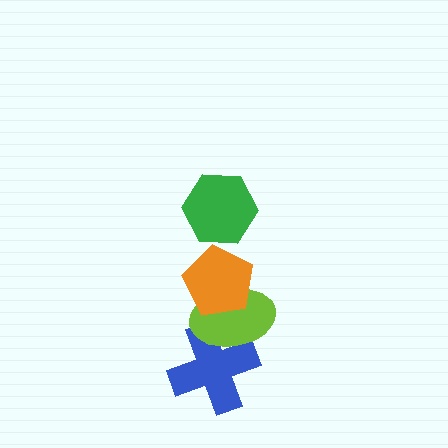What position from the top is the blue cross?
The blue cross is 4th from the top.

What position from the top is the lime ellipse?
The lime ellipse is 3rd from the top.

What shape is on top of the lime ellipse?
The orange pentagon is on top of the lime ellipse.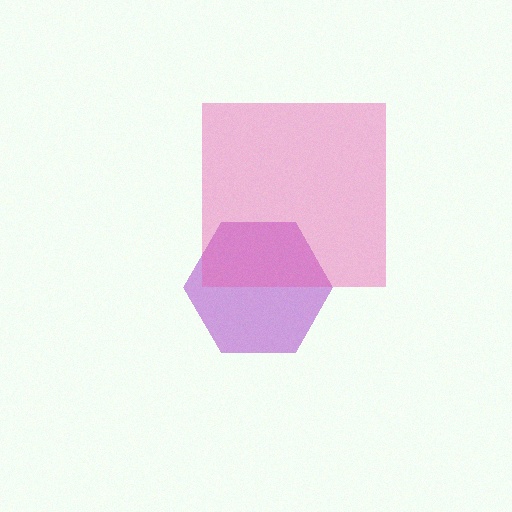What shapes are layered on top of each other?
The layered shapes are: a purple hexagon, a pink square.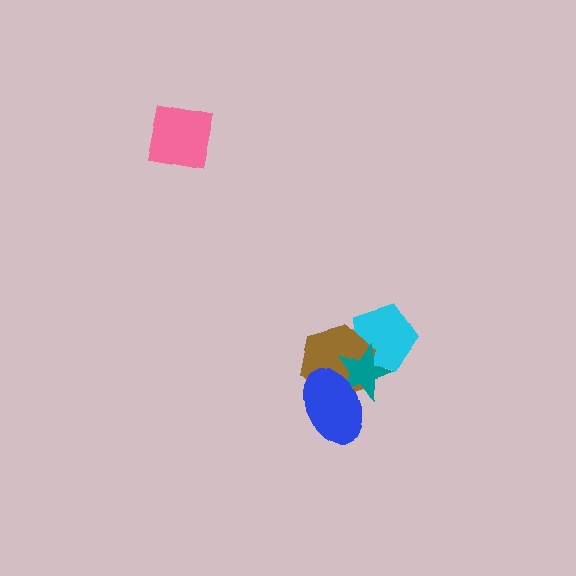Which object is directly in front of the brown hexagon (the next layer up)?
The teal star is directly in front of the brown hexagon.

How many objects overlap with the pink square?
0 objects overlap with the pink square.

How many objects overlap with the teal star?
3 objects overlap with the teal star.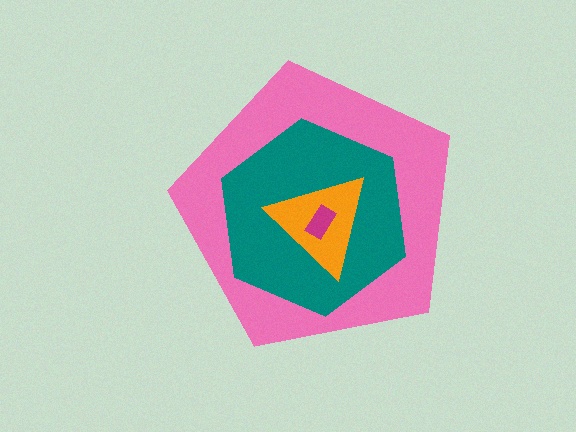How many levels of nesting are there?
4.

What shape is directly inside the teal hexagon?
The orange triangle.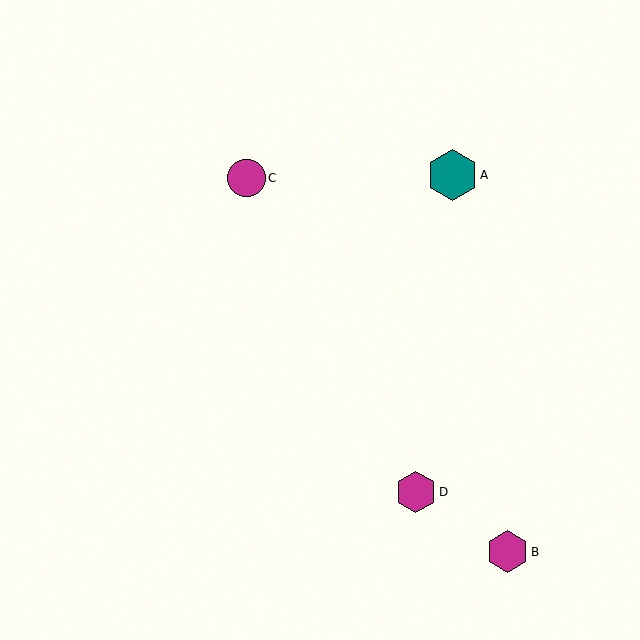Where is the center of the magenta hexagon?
The center of the magenta hexagon is at (507, 552).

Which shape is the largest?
The teal hexagon (labeled A) is the largest.